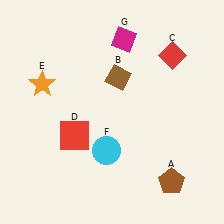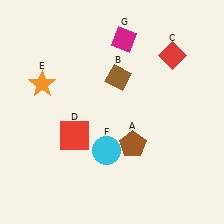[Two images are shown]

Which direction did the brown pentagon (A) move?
The brown pentagon (A) moved left.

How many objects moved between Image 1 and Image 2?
1 object moved between the two images.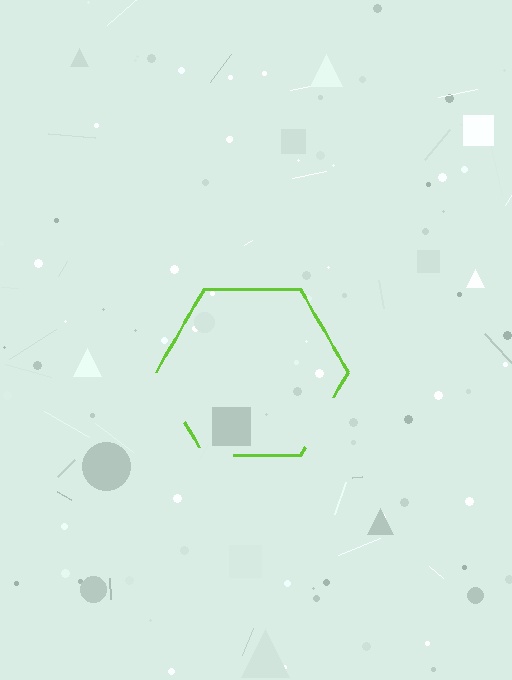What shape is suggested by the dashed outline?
The dashed outline suggests a hexagon.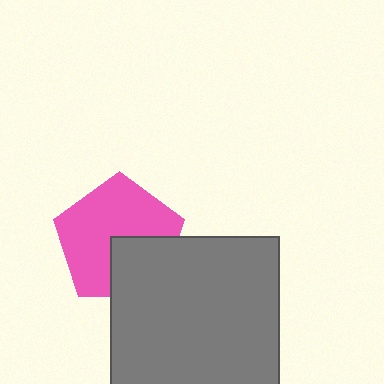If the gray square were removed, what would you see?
You would see the complete pink pentagon.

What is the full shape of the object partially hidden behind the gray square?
The partially hidden object is a pink pentagon.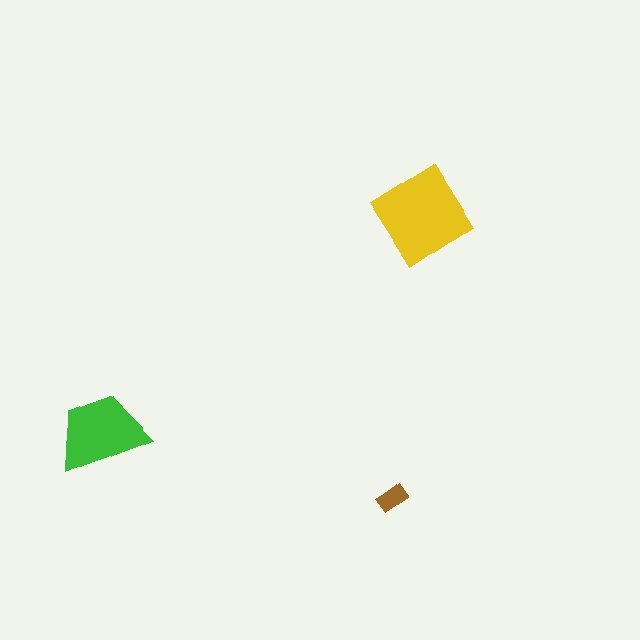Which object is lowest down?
The brown rectangle is bottommost.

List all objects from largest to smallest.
The yellow diamond, the green trapezoid, the brown rectangle.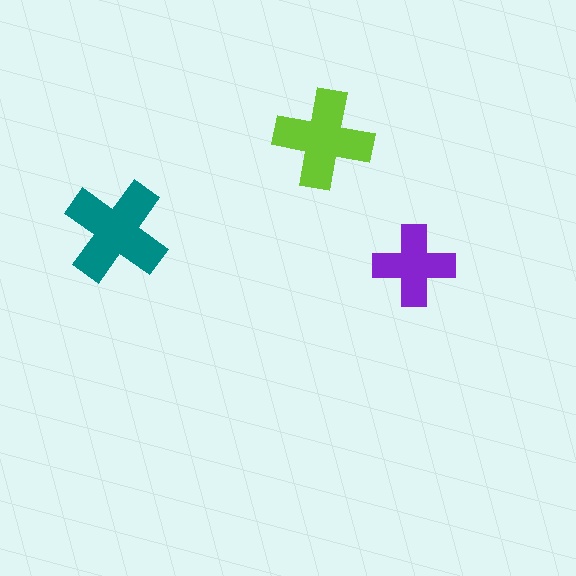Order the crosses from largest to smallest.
the teal one, the lime one, the purple one.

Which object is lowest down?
The purple cross is bottommost.